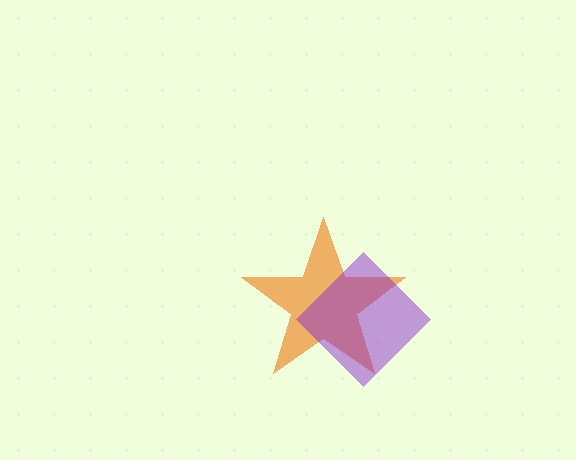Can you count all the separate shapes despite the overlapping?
Yes, there are 2 separate shapes.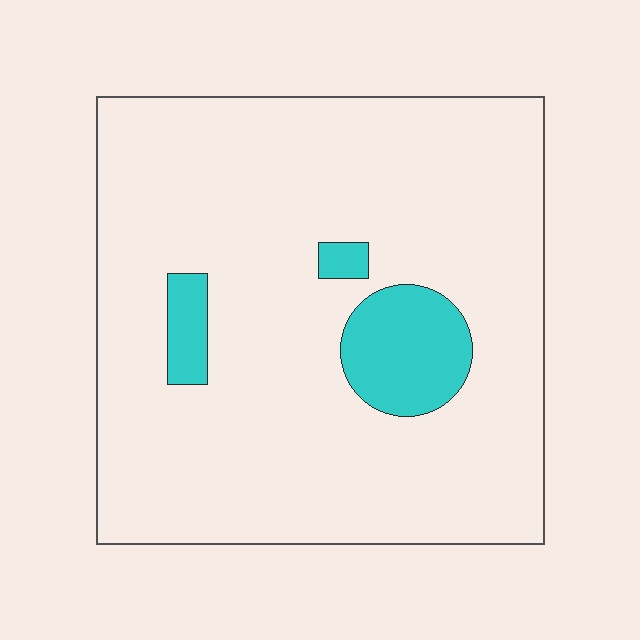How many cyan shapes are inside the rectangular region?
3.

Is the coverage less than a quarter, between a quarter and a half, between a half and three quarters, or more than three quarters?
Less than a quarter.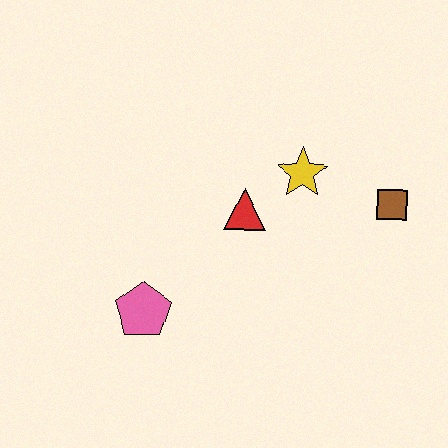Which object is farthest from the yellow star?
The pink pentagon is farthest from the yellow star.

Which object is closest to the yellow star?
The red triangle is closest to the yellow star.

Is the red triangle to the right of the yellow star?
No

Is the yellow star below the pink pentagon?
No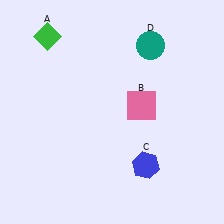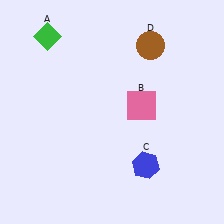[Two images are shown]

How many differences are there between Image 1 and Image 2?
There is 1 difference between the two images.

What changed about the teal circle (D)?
In Image 1, D is teal. In Image 2, it changed to brown.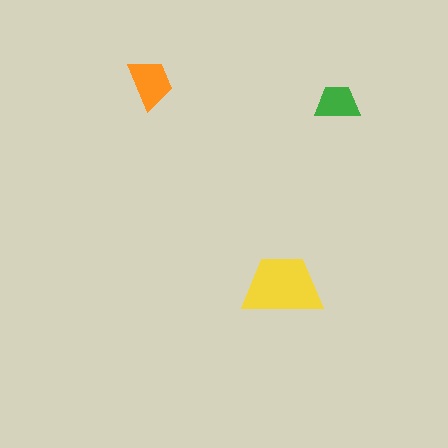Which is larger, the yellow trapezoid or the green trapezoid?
The yellow one.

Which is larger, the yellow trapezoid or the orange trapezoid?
The yellow one.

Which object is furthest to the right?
The green trapezoid is rightmost.